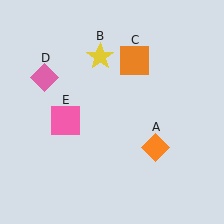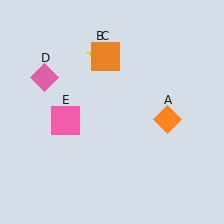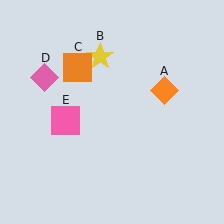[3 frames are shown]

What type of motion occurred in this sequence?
The orange diamond (object A), orange square (object C) rotated counterclockwise around the center of the scene.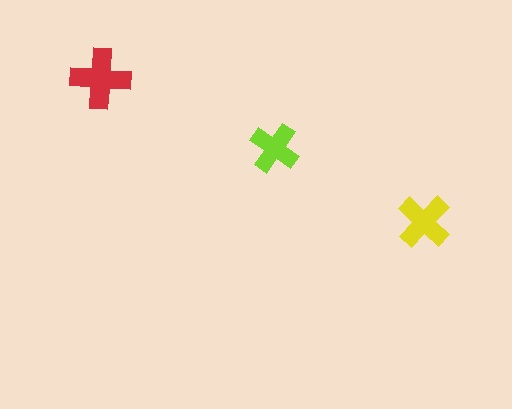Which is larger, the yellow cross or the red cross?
The red one.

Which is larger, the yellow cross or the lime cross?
The yellow one.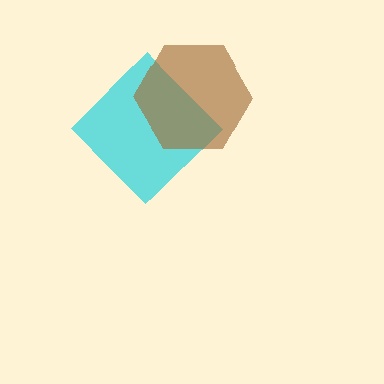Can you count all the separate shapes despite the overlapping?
Yes, there are 2 separate shapes.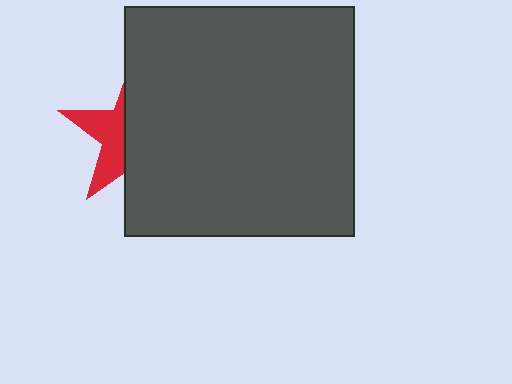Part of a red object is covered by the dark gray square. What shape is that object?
It is a star.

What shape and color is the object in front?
The object in front is a dark gray square.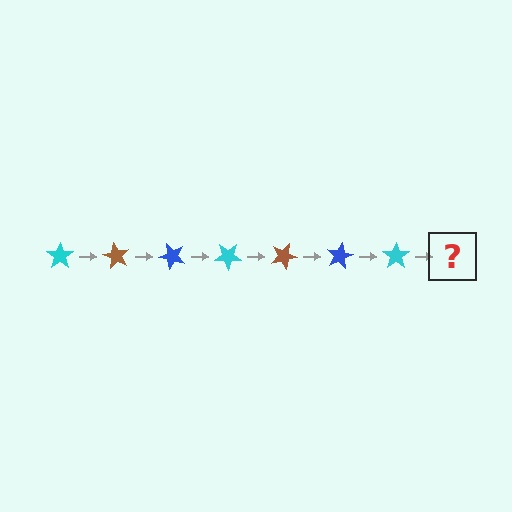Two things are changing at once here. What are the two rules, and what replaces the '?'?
The two rules are that it rotates 60 degrees each step and the color cycles through cyan, brown, and blue. The '?' should be a brown star, rotated 420 degrees from the start.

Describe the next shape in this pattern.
It should be a brown star, rotated 420 degrees from the start.